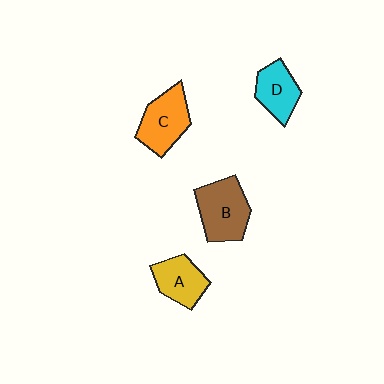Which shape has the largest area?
Shape B (brown).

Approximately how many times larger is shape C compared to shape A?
Approximately 1.2 times.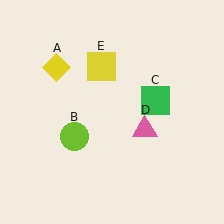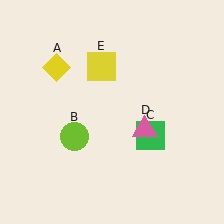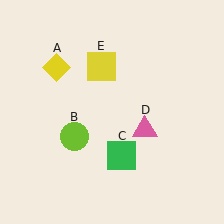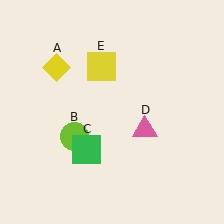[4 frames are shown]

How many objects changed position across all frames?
1 object changed position: green square (object C).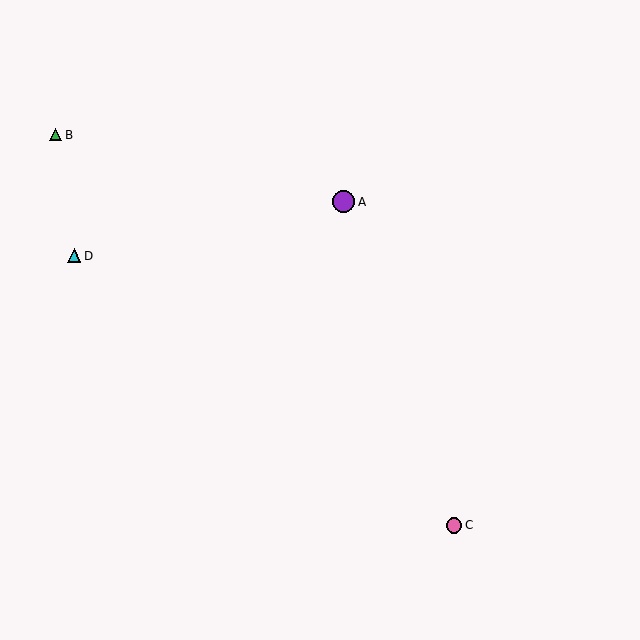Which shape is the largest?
The purple circle (labeled A) is the largest.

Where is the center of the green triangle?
The center of the green triangle is at (55, 135).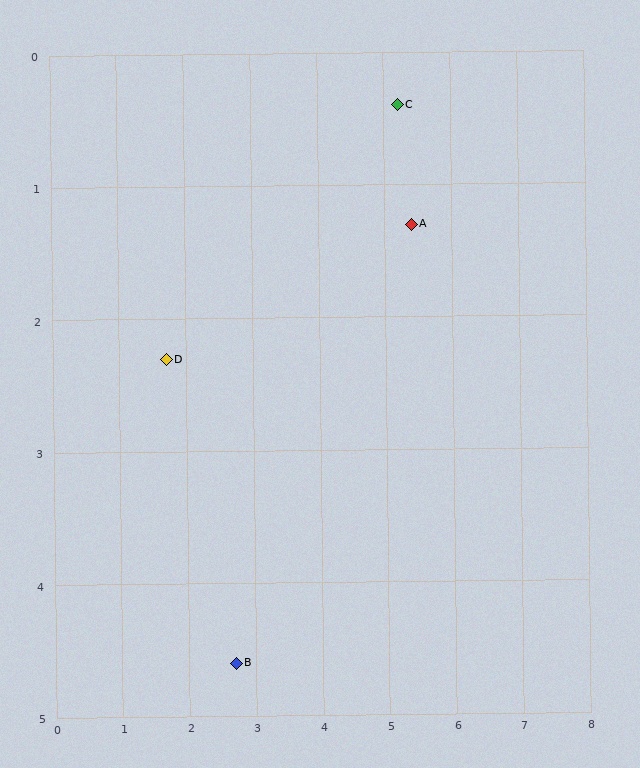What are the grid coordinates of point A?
Point A is at approximately (5.4, 1.3).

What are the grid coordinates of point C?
Point C is at approximately (5.2, 0.4).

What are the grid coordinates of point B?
Point B is at approximately (2.7, 4.6).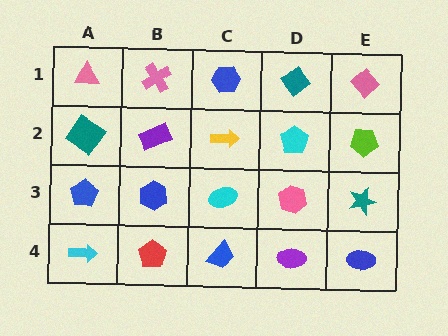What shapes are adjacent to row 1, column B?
A purple rectangle (row 2, column B), a pink triangle (row 1, column A), a blue hexagon (row 1, column C).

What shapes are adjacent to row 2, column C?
A blue hexagon (row 1, column C), a cyan ellipse (row 3, column C), a purple rectangle (row 2, column B), a cyan pentagon (row 2, column D).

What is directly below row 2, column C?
A cyan ellipse.